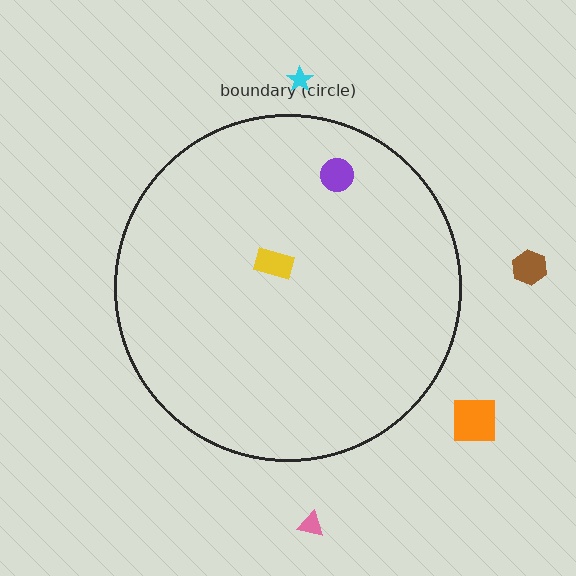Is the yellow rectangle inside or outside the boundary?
Inside.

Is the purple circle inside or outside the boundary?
Inside.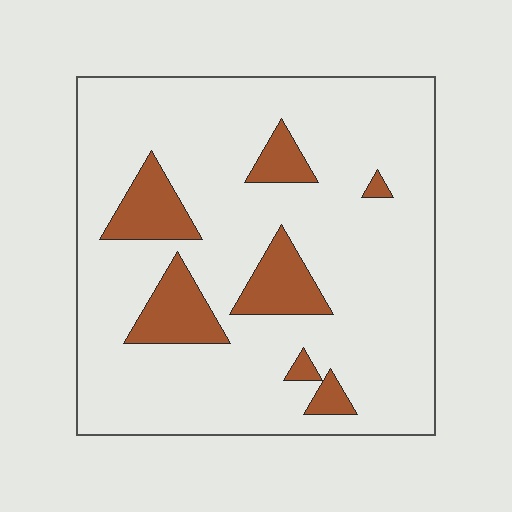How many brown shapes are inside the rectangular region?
7.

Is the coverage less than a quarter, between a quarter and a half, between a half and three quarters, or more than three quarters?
Less than a quarter.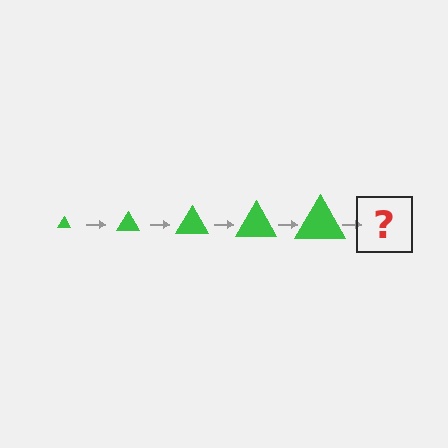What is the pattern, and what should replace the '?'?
The pattern is that the triangle gets progressively larger each step. The '?' should be a green triangle, larger than the previous one.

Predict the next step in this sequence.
The next step is a green triangle, larger than the previous one.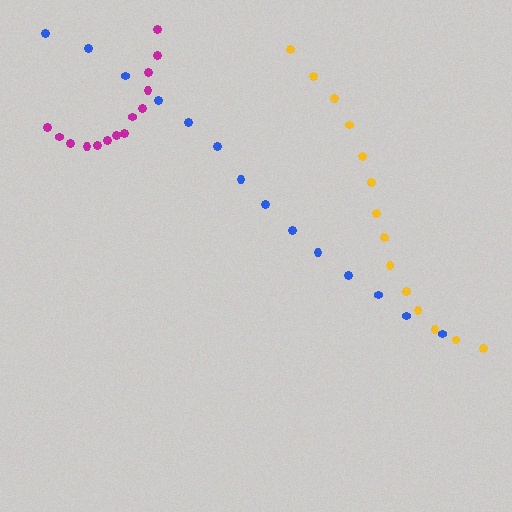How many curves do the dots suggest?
There are 3 distinct paths.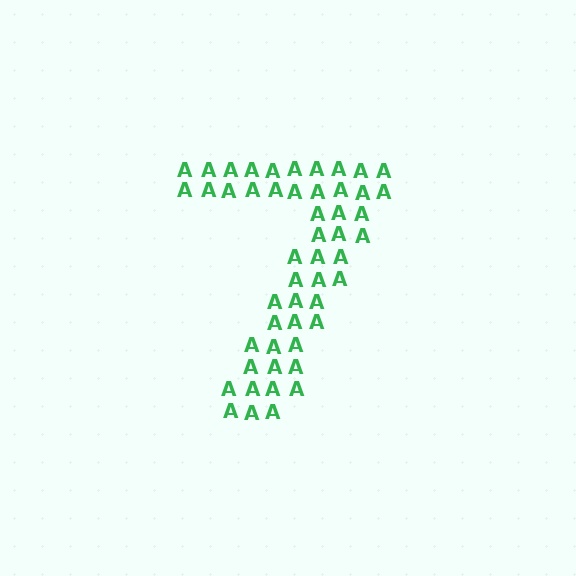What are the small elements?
The small elements are letter A's.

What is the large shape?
The large shape is the digit 7.